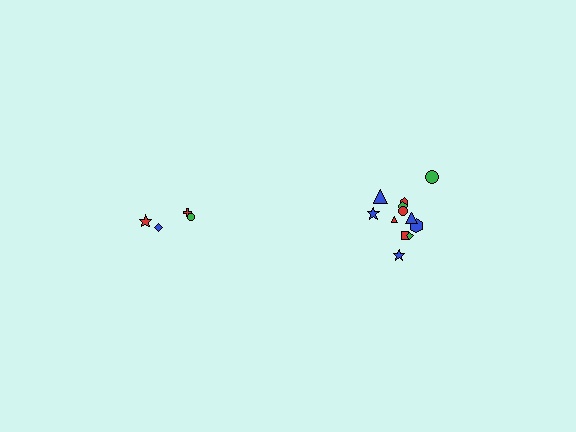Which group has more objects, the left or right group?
The right group.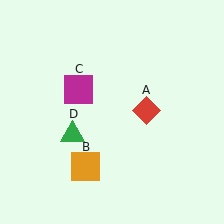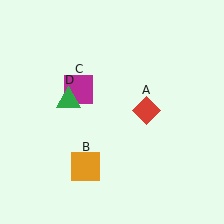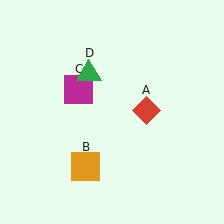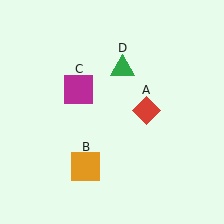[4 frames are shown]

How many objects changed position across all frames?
1 object changed position: green triangle (object D).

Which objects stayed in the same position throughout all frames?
Red diamond (object A) and orange square (object B) and magenta square (object C) remained stationary.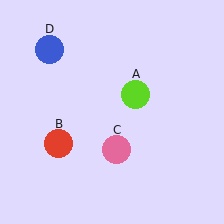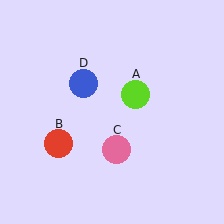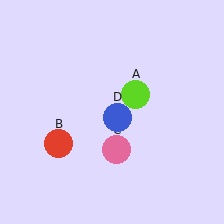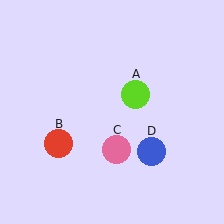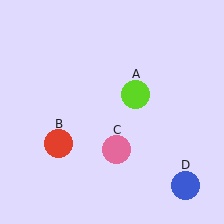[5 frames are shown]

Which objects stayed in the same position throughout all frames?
Lime circle (object A) and red circle (object B) and pink circle (object C) remained stationary.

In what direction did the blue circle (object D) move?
The blue circle (object D) moved down and to the right.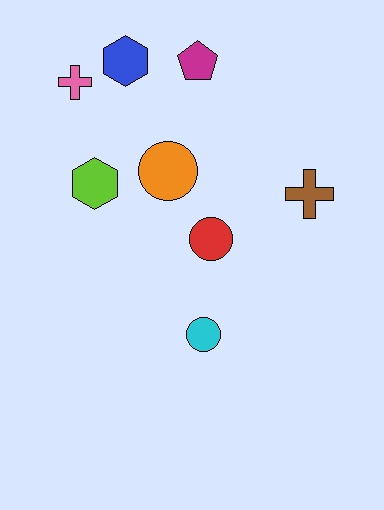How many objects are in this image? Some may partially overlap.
There are 8 objects.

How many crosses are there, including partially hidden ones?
There are 2 crosses.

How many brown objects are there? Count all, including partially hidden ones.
There is 1 brown object.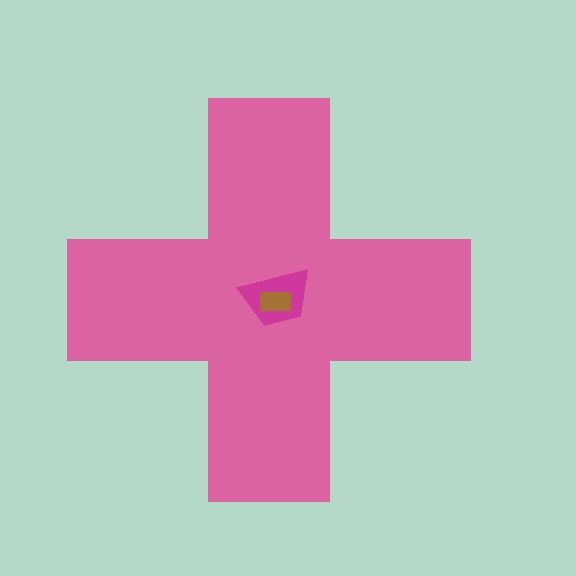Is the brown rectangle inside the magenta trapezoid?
Yes.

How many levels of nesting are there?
3.